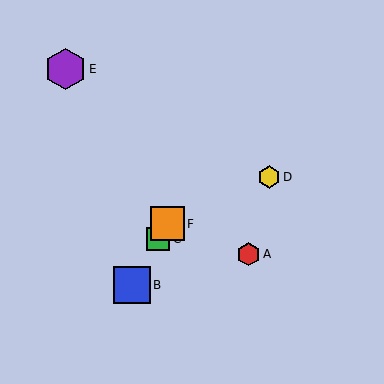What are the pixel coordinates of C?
Object C is at (158, 239).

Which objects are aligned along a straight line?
Objects B, C, F are aligned along a straight line.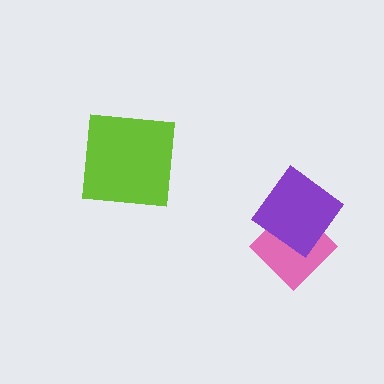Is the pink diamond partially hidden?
Yes, it is partially covered by another shape.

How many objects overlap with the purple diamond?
1 object overlaps with the purple diamond.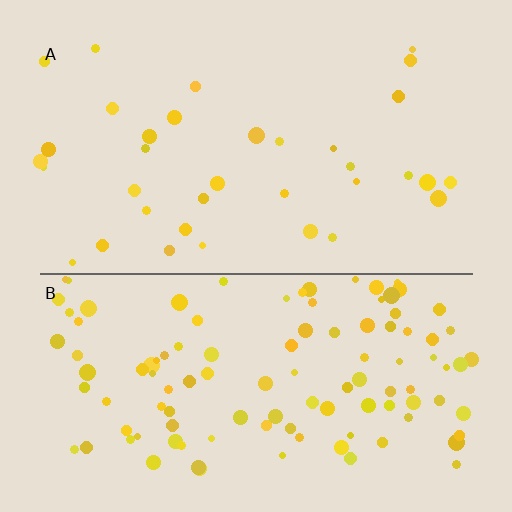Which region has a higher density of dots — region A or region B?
B (the bottom).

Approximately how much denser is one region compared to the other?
Approximately 3.2× — region B over region A.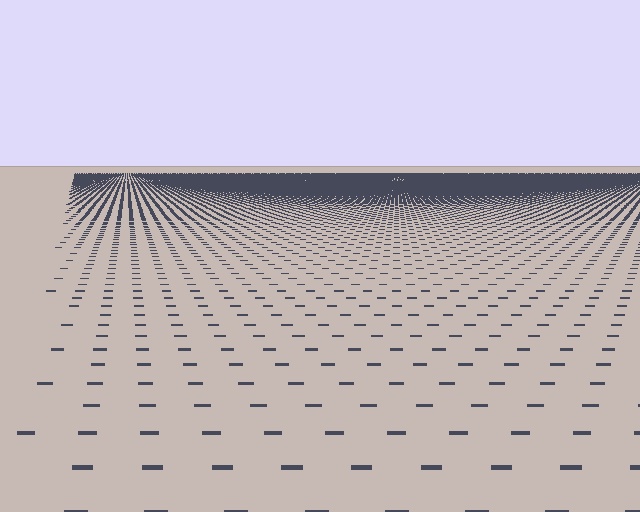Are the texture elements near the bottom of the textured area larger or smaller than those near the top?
Larger. Near the bottom, elements are closer to the viewer and appear at a bigger on-screen size.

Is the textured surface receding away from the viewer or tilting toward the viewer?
The surface is receding away from the viewer. Texture elements get smaller and denser toward the top.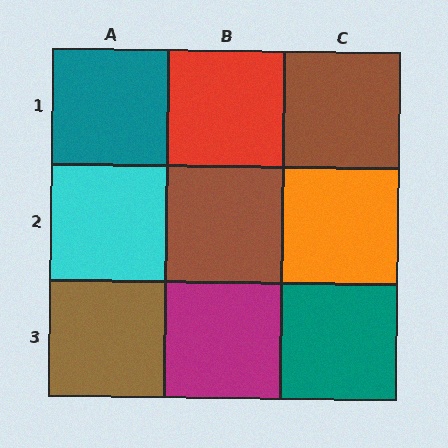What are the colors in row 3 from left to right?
Brown, magenta, teal.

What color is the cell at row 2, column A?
Cyan.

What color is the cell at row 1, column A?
Teal.